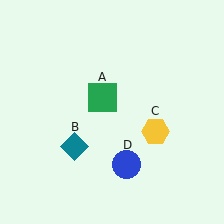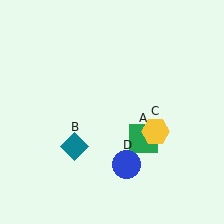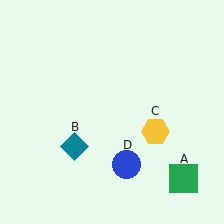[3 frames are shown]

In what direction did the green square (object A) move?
The green square (object A) moved down and to the right.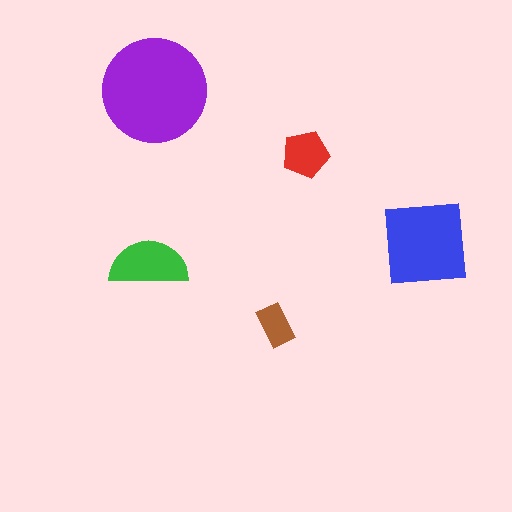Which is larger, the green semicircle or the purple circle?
The purple circle.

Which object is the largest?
The purple circle.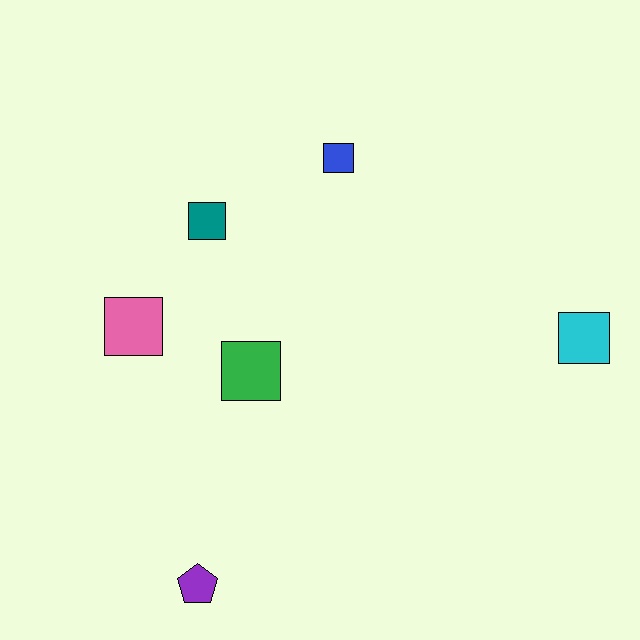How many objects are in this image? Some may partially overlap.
There are 6 objects.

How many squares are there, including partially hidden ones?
There are 5 squares.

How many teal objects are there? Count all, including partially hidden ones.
There is 1 teal object.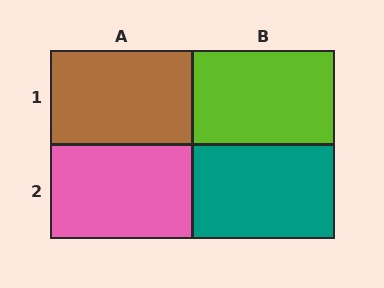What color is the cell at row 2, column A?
Pink.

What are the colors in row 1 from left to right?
Brown, lime.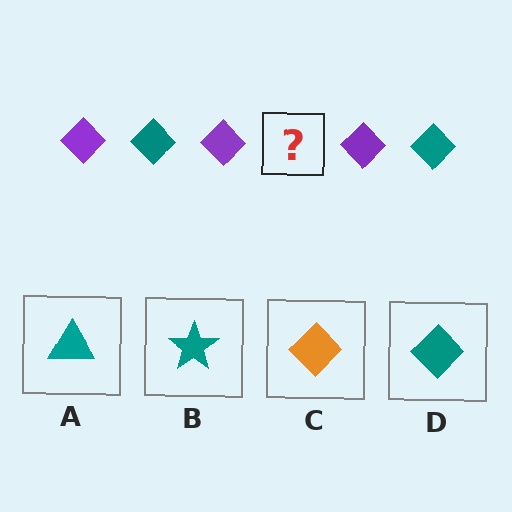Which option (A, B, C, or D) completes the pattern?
D.